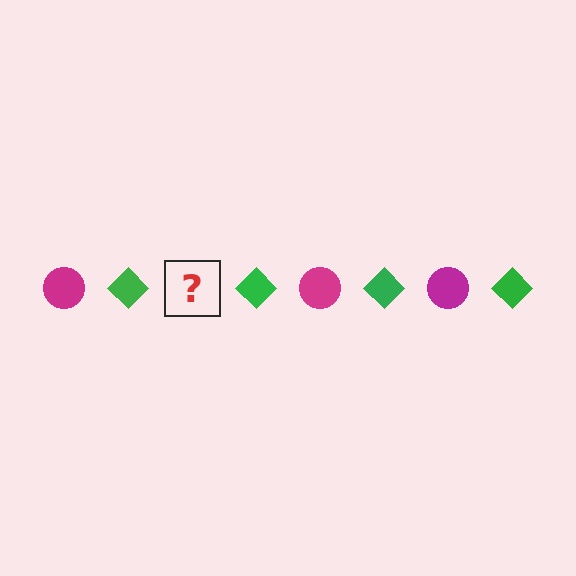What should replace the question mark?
The question mark should be replaced with a magenta circle.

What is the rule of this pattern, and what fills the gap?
The rule is that the pattern alternates between magenta circle and green diamond. The gap should be filled with a magenta circle.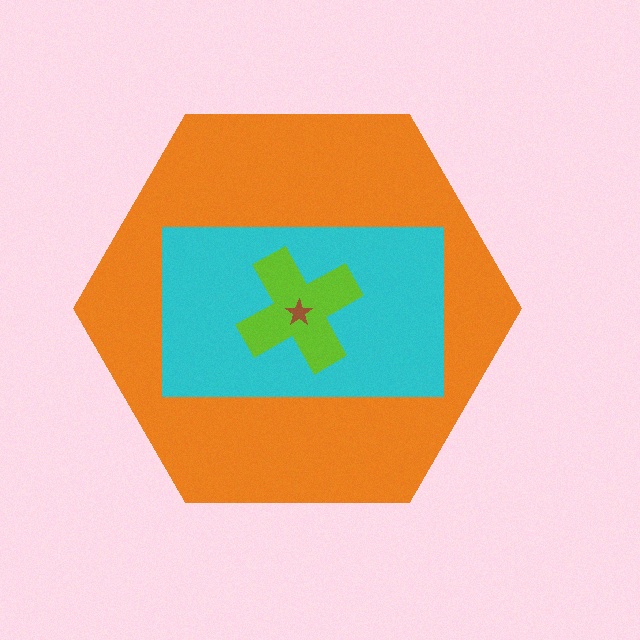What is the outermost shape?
The orange hexagon.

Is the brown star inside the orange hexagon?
Yes.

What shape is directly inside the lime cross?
The brown star.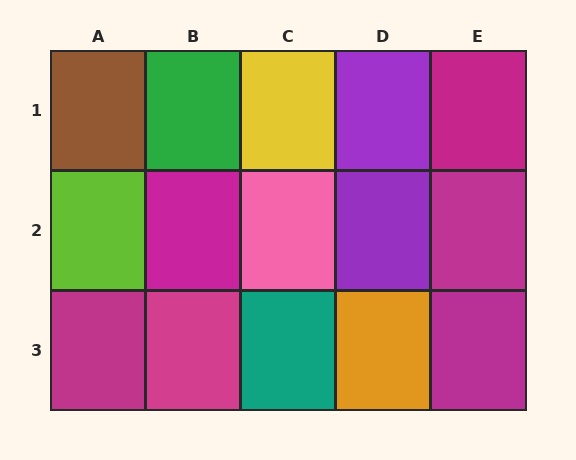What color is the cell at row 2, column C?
Pink.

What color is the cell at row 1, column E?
Magenta.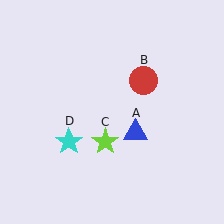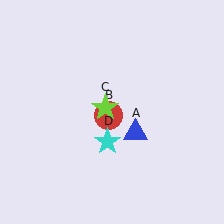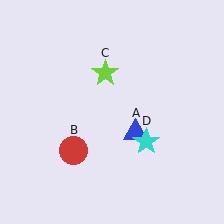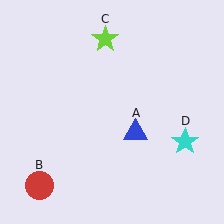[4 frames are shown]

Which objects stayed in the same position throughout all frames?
Blue triangle (object A) remained stationary.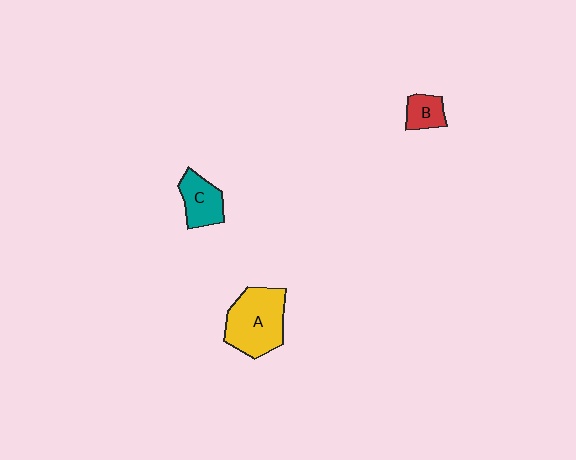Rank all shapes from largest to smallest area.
From largest to smallest: A (yellow), C (teal), B (red).